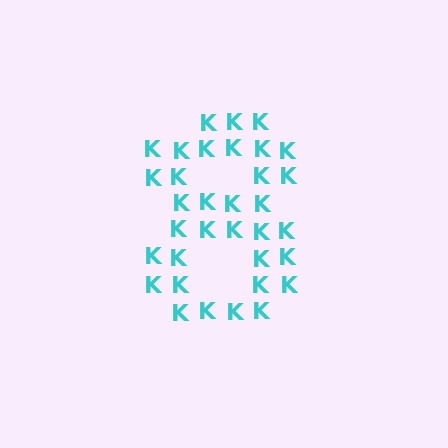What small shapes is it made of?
It is made of small letter K's.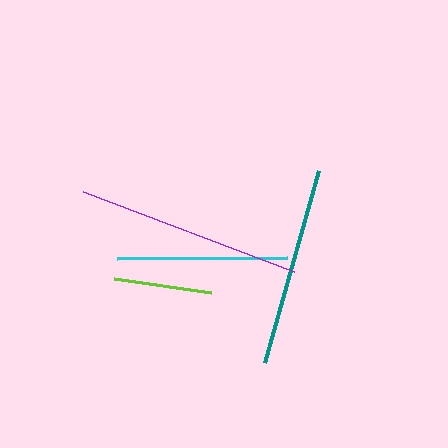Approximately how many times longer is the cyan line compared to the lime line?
The cyan line is approximately 1.7 times the length of the lime line.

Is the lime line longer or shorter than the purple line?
The purple line is longer than the lime line.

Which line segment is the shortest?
The lime line is the shortest at approximately 98 pixels.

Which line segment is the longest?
The purple line is the longest at approximately 226 pixels.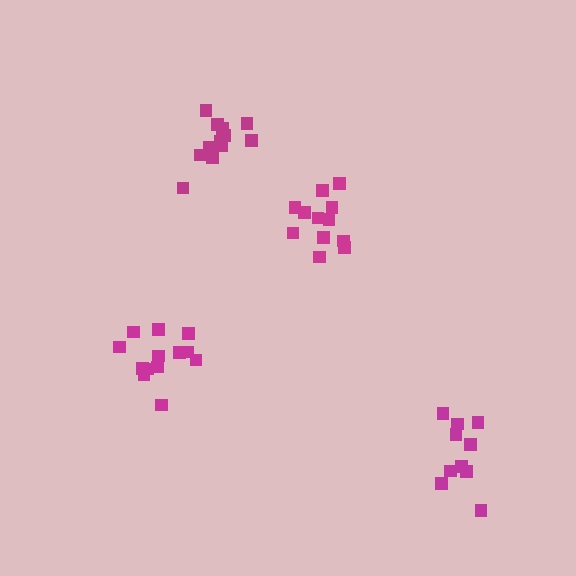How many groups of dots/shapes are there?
There are 4 groups.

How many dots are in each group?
Group 1: 12 dots, Group 2: 13 dots, Group 3: 10 dots, Group 4: 12 dots (47 total).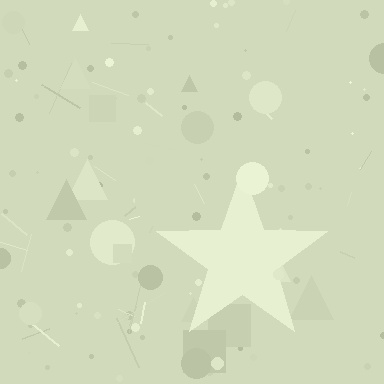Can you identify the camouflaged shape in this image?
The camouflaged shape is a star.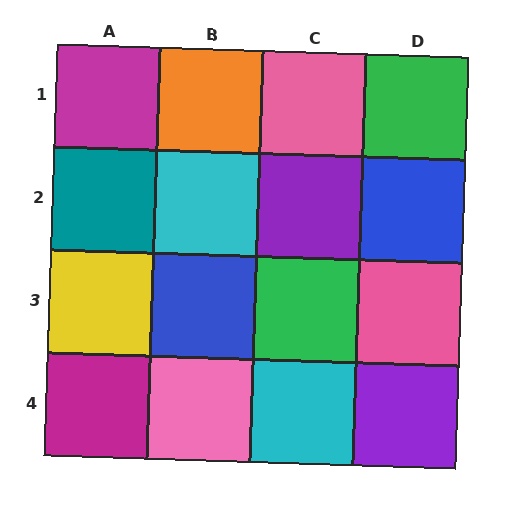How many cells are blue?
2 cells are blue.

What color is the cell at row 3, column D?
Pink.